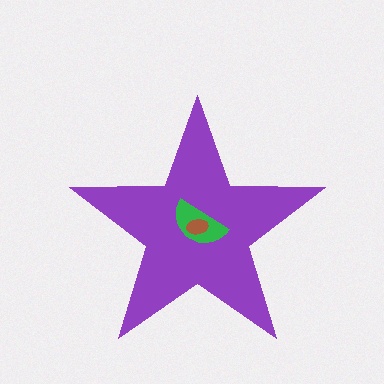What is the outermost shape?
The purple star.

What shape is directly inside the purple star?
The green semicircle.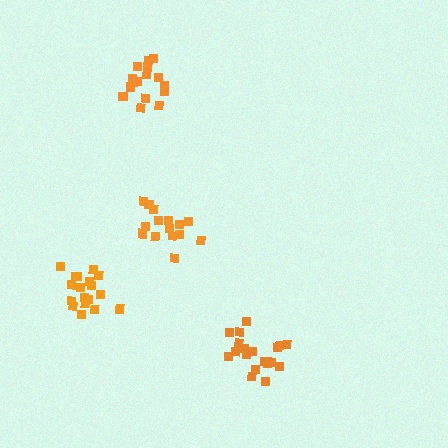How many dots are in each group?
Group 1: 15 dots, Group 2: 18 dots, Group 3: 16 dots, Group 4: 19 dots (68 total).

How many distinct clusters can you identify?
There are 4 distinct clusters.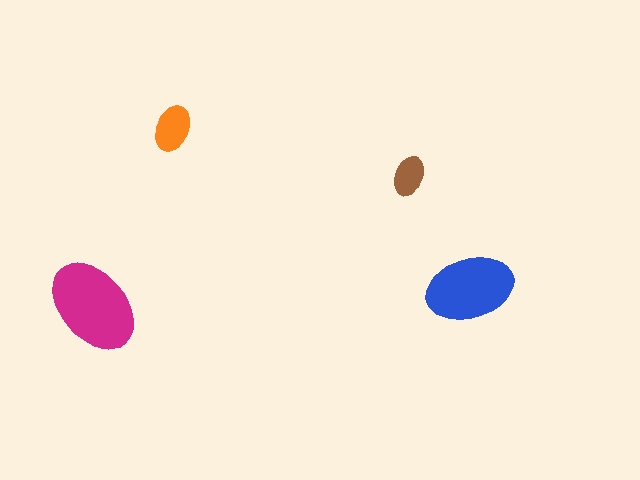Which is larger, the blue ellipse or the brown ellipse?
The blue one.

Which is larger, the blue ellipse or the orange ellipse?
The blue one.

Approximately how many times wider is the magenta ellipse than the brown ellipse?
About 2.5 times wider.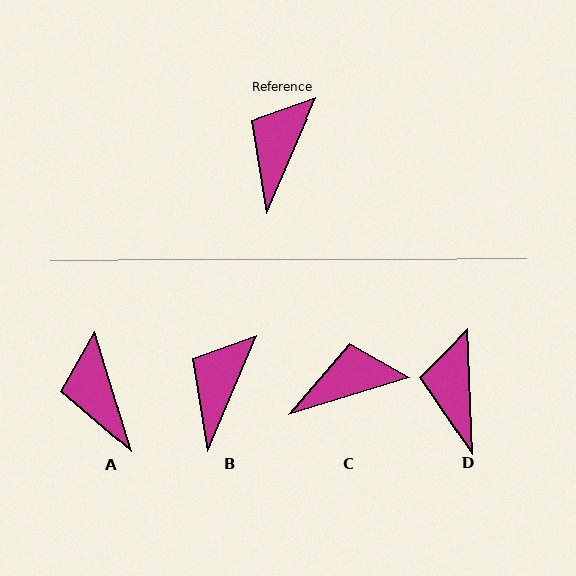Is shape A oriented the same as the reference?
No, it is off by about 40 degrees.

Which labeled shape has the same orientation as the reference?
B.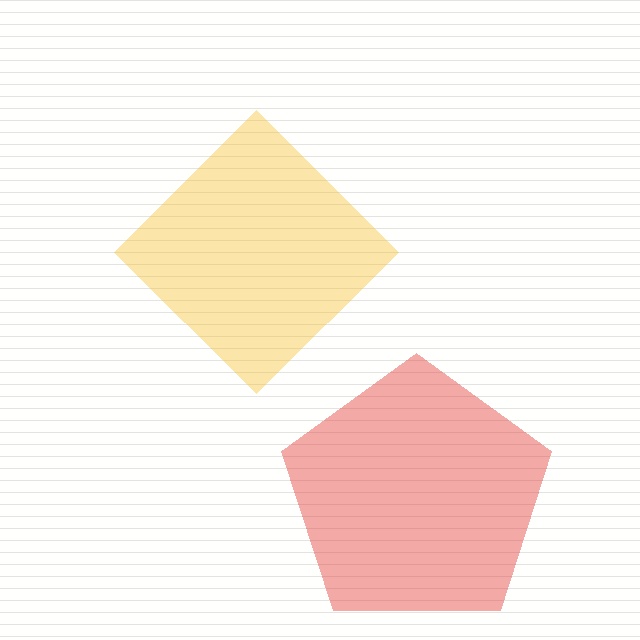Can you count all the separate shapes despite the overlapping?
Yes, there are 2 separate shapes.